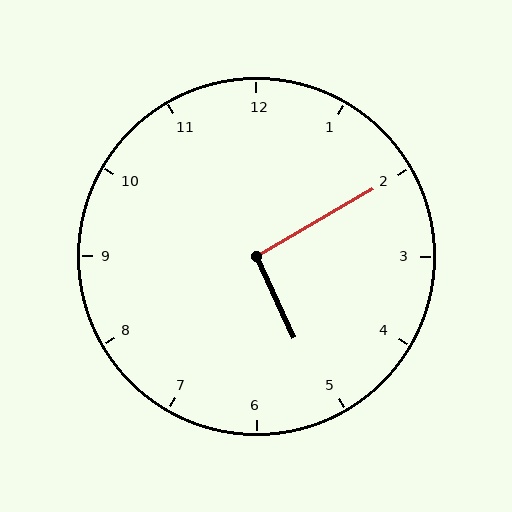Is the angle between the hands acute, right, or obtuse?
It is right.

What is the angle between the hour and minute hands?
Approximately 95 degrees.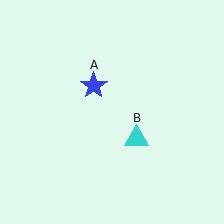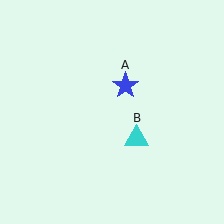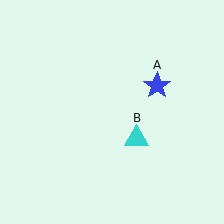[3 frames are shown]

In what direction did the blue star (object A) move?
The blue star (object A) moved right.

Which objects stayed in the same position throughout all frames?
Cyan triangle (object B) remained stationary.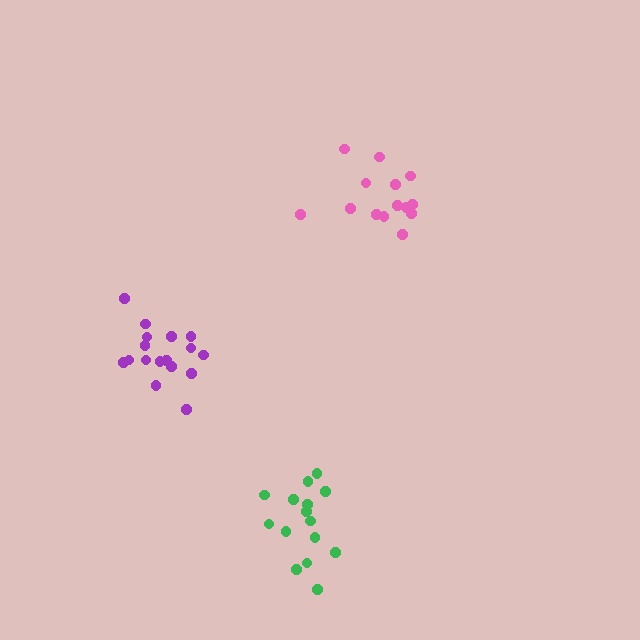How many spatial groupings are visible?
There are 3 spatial groupings.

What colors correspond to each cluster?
The clusters are colored: purple, pink, green.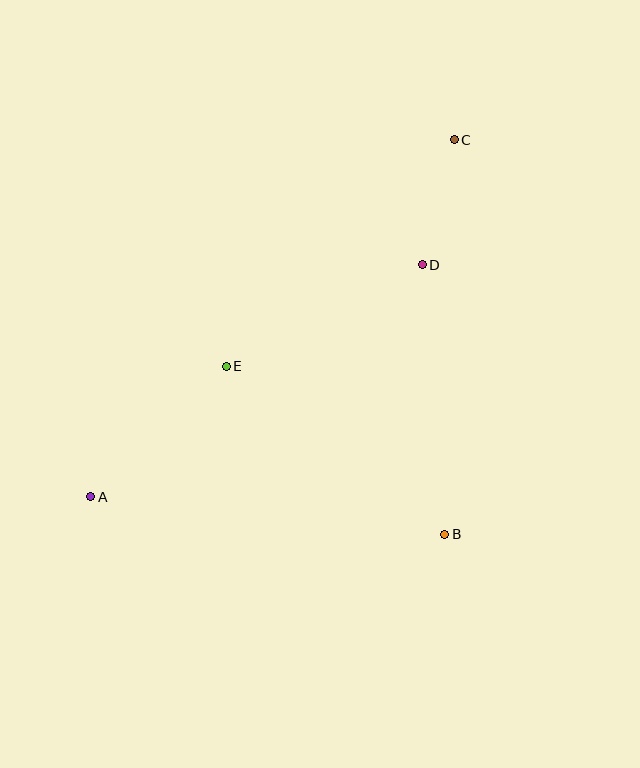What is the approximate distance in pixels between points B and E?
The distance between B and E is approximately 275 pixels.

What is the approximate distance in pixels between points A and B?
The distance between A and B is approximately 356 pixels.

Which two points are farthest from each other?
Points A and C are farthest from each other.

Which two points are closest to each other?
Points C and D are closest to each other.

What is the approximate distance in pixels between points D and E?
The distance between D and E is approximately 221 pixels.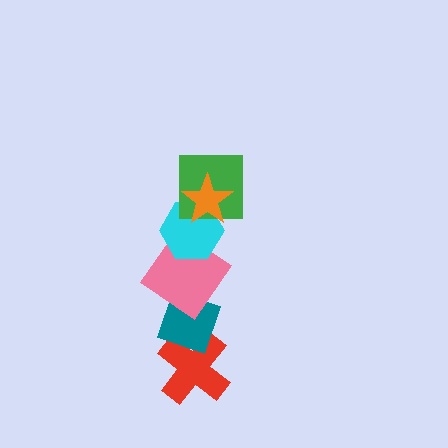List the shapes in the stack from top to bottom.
From top to bottom: the orange star, the green square, the cyan hexagon, the pink diamond, the teal diamond, the red cross.